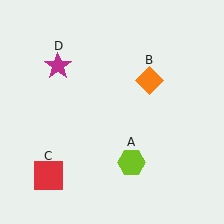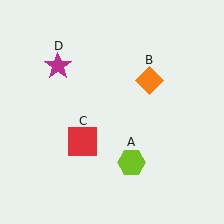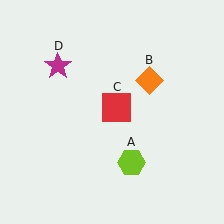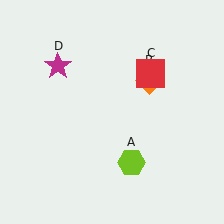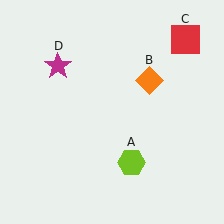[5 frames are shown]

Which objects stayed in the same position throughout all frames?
Lime hexagon (object A) and orange diamond (object B) and magenta star (object D) remained stationary.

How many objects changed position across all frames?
1 object changed position: red square (object C).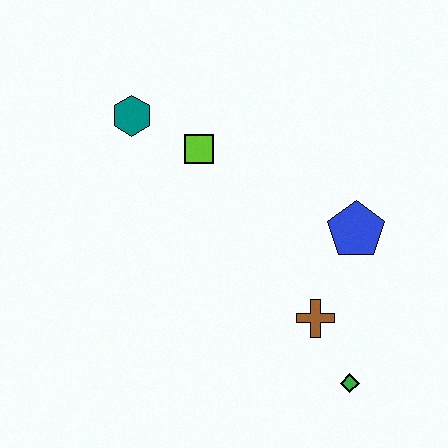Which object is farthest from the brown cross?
The teal hexagon is farthest from the brown cross.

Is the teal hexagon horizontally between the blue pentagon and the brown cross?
No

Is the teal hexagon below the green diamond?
No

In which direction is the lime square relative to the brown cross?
The lime square is above the brown cross.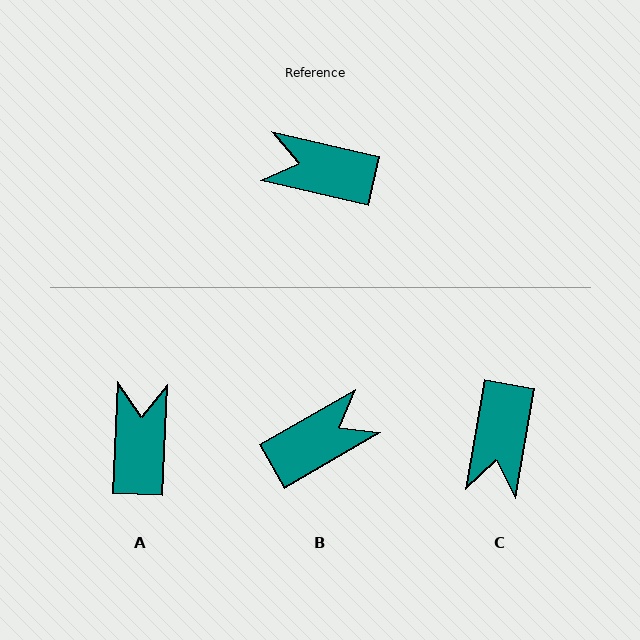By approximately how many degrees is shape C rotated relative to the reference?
Approximately 93 degrees counter-clockwise.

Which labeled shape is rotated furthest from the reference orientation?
B, about 137 degrees away.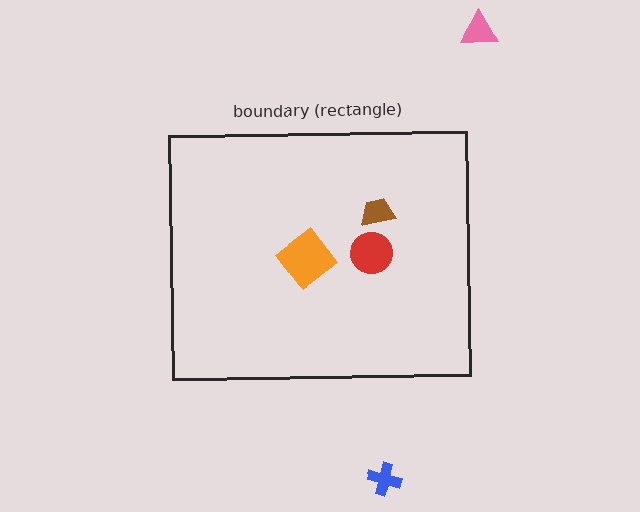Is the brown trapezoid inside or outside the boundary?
Inside.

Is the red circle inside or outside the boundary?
Inside.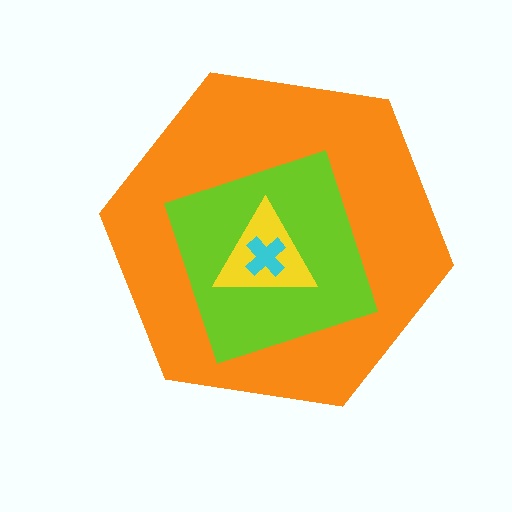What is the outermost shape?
The orange hexagon.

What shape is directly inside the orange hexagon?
The lime square.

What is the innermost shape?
The cyan cross.